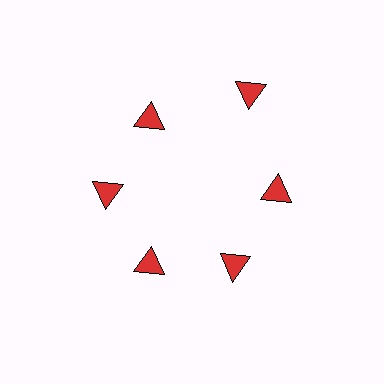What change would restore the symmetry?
The symmetry would be restored by moving it inward, back onto the ring so that all 6 triangles sit at equal angles and equal distance from the center.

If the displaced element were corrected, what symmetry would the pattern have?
It would have 6-fold rotational symmetry — the pattern would map onto itself every 60 degrees.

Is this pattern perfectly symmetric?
No. The 6 red triangles are arranged in a ring, but one element near the 1 o'clock position is pushed outward from the center, breaking the 6-fold rotational symmetry.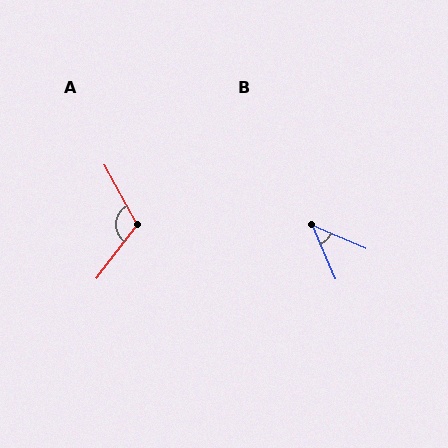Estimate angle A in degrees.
Approximately 114 degrees.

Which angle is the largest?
A, at approximately 114 degrees.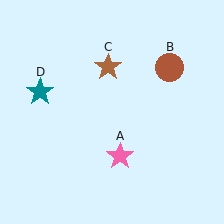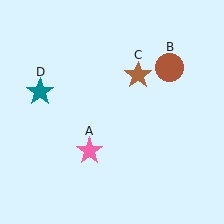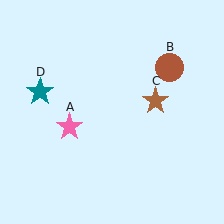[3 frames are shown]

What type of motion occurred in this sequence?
The pink star (object A), brown star (object C) rotated clockwise around the center of the scene.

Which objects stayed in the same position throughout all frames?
Brown circle (object B) and teal star (object D) remained stationary.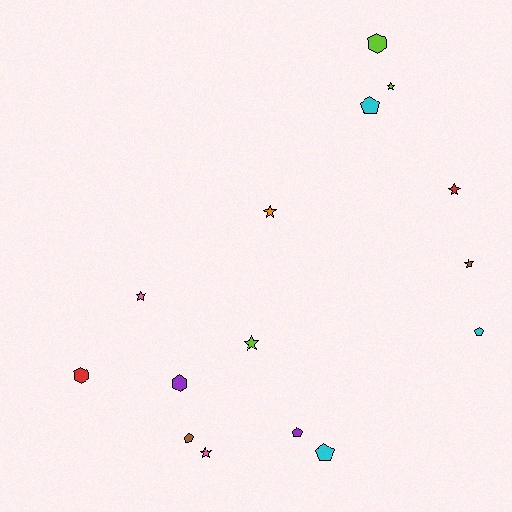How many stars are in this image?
There are 7 stars.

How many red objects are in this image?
There are 2 red objects.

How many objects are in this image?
There are 15 objects.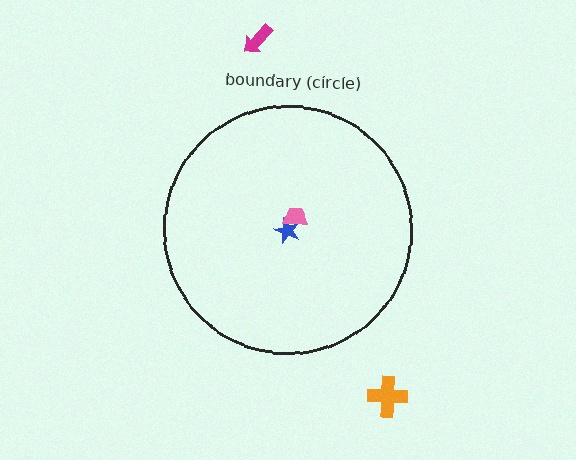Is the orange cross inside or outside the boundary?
Outside.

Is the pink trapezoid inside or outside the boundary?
Inside.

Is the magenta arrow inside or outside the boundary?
Outside.